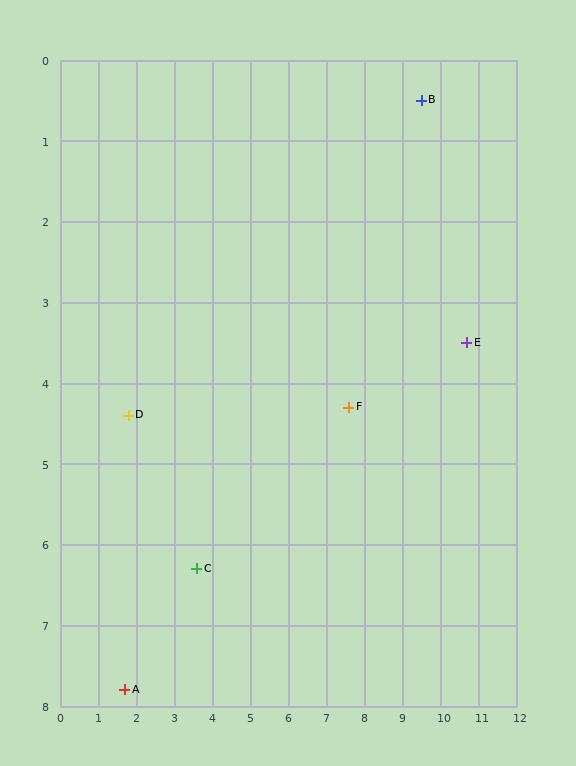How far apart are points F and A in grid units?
Points F and A are about 6.9 grid units apart.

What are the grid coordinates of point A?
Point A is at approximately (1.7, 7.8).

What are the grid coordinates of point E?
Point E is at approximately (10.7, 3.5).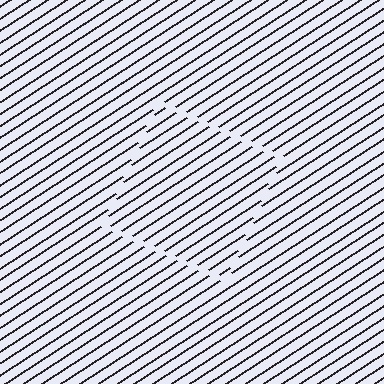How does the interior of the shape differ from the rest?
The interior of the shape contains the same grating, shifted by half a period — the contour is defined by the phase discontinuity where line-ends from the inner and outer gratings abut.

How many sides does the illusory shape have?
4 sides — the line-ends trace a square.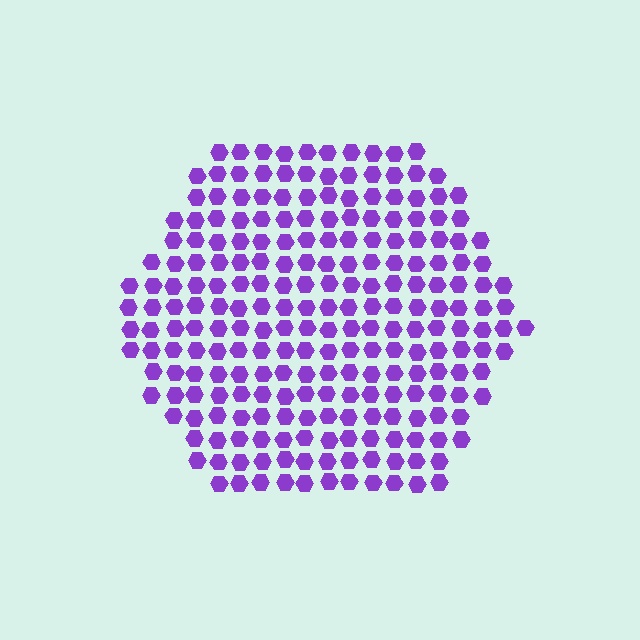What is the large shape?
The large shape is a hexagon.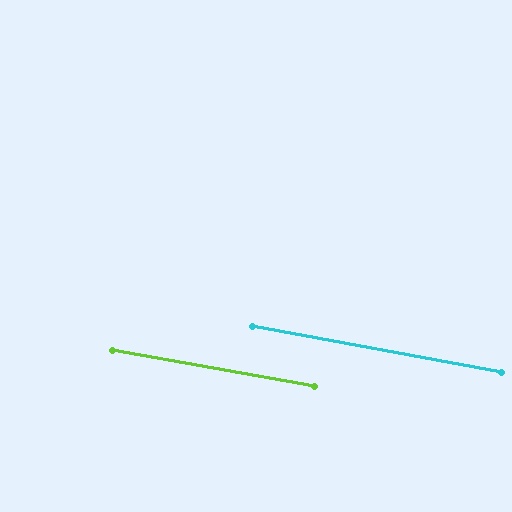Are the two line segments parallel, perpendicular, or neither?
Parallel — their directions differ by only 0.5°.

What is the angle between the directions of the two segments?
Approximately 0 degrees.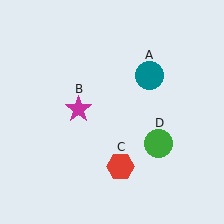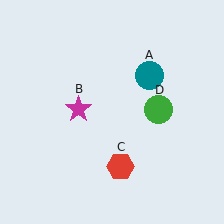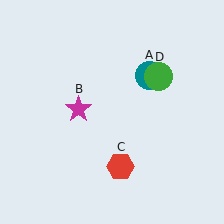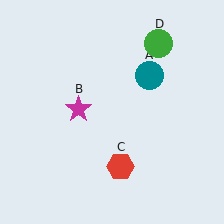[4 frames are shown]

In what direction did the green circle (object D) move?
The green circle (object D) moved up.